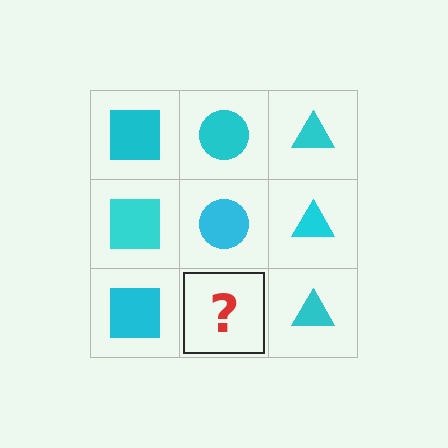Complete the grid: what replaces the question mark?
The question mark should be replaced with a cyan circle.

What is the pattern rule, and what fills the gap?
The rule is that each column has a consistent shape. The gap should be filled with a cyan circle.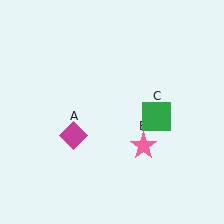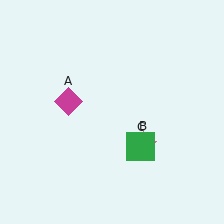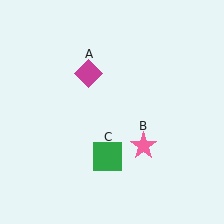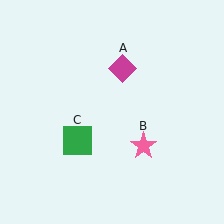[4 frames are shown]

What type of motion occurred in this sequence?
The magenta diamond (object A), green square (object C) rotated clockwise around the center of the scene.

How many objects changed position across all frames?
2 objects changed position: magenta diamond (object A), green square (object C).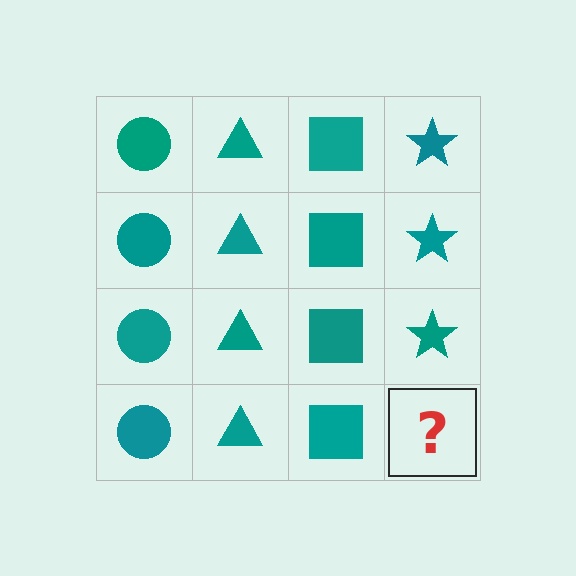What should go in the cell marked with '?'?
The missing cell should contain a teal star.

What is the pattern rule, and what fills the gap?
The rule is that each column has a consistent shape. The gap should be filled with a teal star.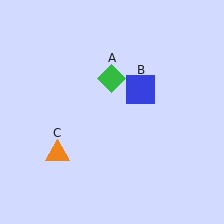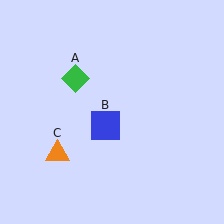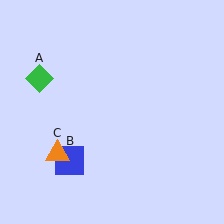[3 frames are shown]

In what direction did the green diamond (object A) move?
The green diamond (object A) moved left.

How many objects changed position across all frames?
2 objects changed position: green diamond (object A), blue square (object B).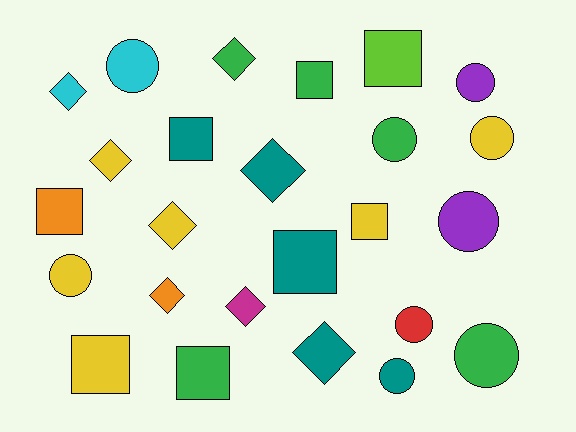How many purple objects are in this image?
There are 2 purple objects.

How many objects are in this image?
There are 25 objects.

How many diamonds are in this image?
There are 8 diamonds.